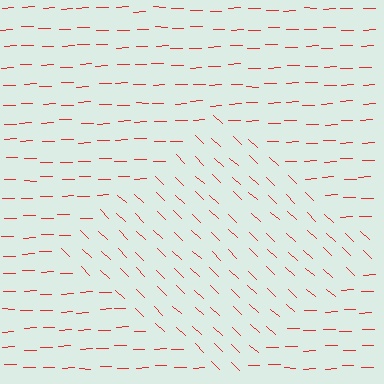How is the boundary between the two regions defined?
The boundary is defined purely by a change in line orientation (approximately 45 degrees difference). All lines are the same color and thickness.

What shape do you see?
I see a diamond.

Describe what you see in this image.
The image is filled with small red line segments. A diamond region in the image has lines oriented differently from the surrounding lines, creating a visible texture boundary.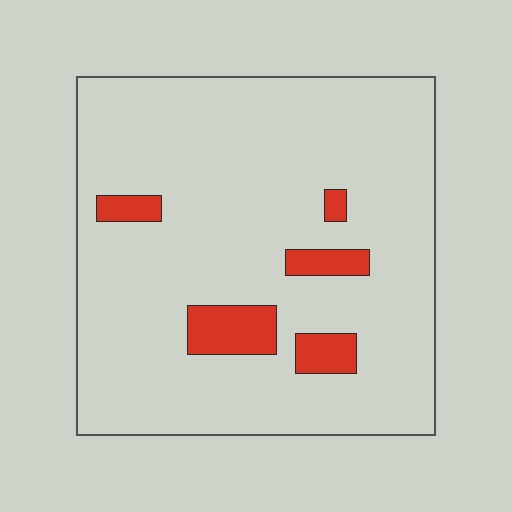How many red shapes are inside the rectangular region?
5.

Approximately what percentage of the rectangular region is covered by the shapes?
Approximately 10%.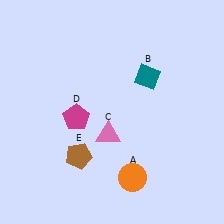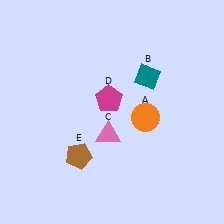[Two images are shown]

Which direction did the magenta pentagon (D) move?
The magenta pentagon (D) moved right.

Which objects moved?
The objects that moved are: the orange circle (A), the magenta pentagon (D).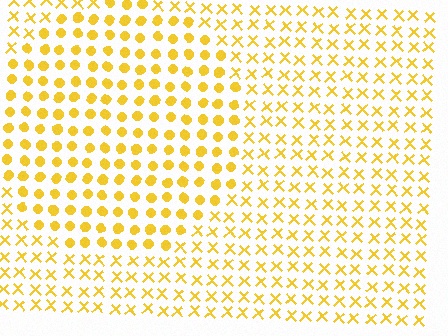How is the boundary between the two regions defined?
The boundary is defined by a change in element shape: circles inside vs. X marks outside. All elements share the same color and spacing.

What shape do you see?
I see a circle.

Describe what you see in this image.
The image is filled with small yellow elements arranged in a uniform grid. A circle-shaped region contains circles, while the surrounding area contains X marks. The boundary is defined purely by the change in element shape.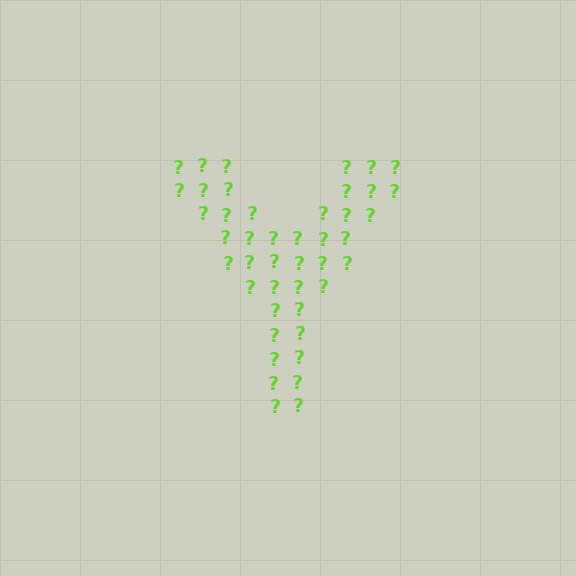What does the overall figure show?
The overall figure shows the letter Y.